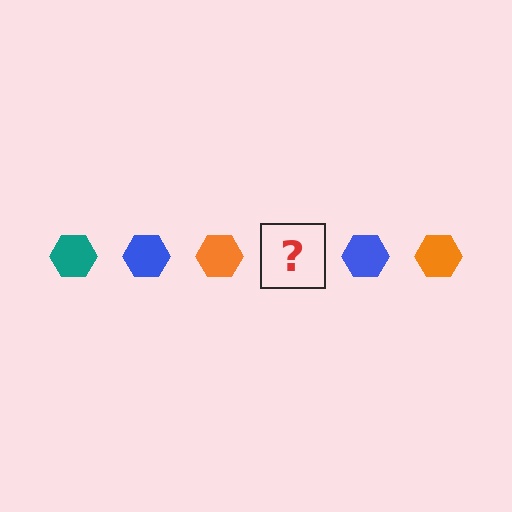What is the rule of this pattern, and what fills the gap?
The rule is that the pattern cycles through teal, blue, orange hexagons. The gap should be filled with a teal hexagon.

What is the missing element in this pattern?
The missing element is a teal hexagon.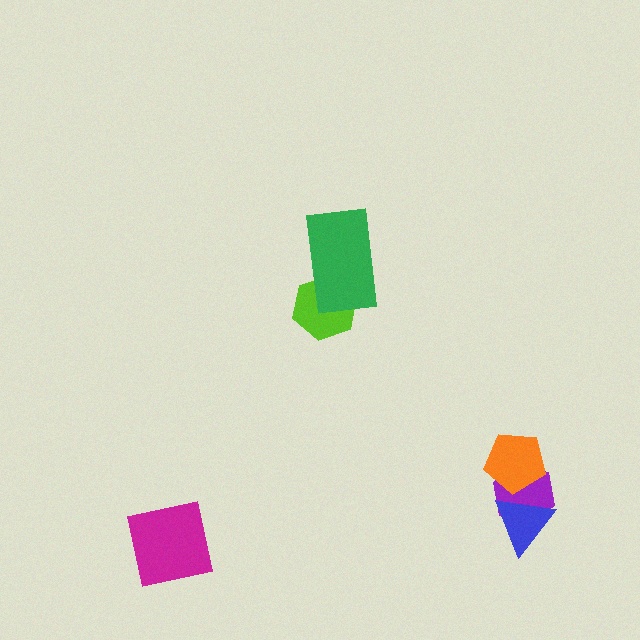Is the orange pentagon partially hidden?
Yes, it is partially covered by another shape.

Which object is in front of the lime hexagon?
The green rectangle is in front of the lime hexagon.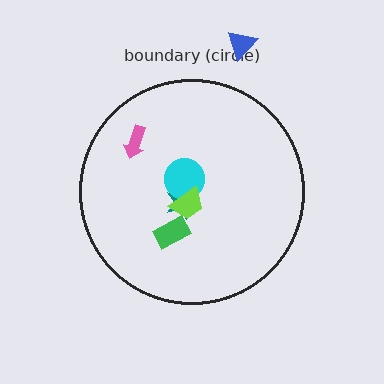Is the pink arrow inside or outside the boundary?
Inside.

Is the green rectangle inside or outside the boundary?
Inside.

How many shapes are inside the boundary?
5 inside, 1 outside.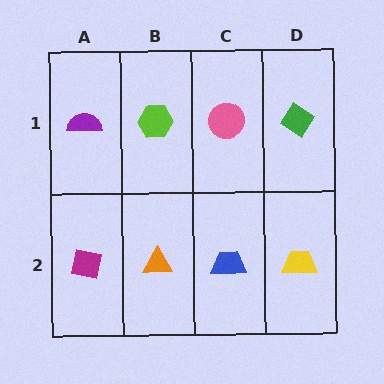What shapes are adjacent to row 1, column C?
A blue trapezoid (row 2, column C), a lime hexagon (row 1, column B), a green diamond (row 1, column D).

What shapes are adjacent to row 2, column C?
A pink circle (row 1, column C), an orange triangle (row 2, column B), a yellow trapezoid (row 2, column D).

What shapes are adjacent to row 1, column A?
A magenta square (row 2, column A), a lime hexagon (row 1, column B).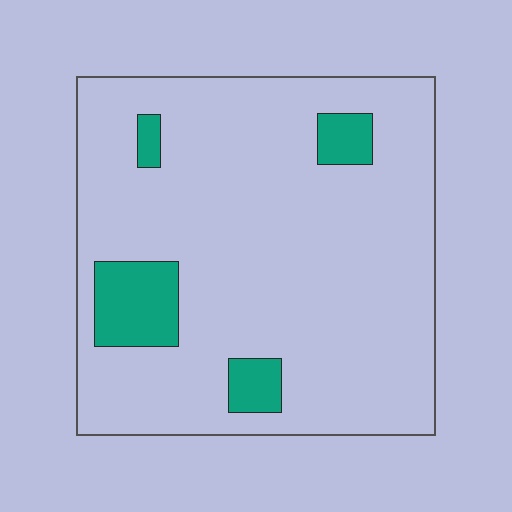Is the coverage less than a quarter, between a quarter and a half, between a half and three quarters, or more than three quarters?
Less than a quarter.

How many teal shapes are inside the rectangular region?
4.